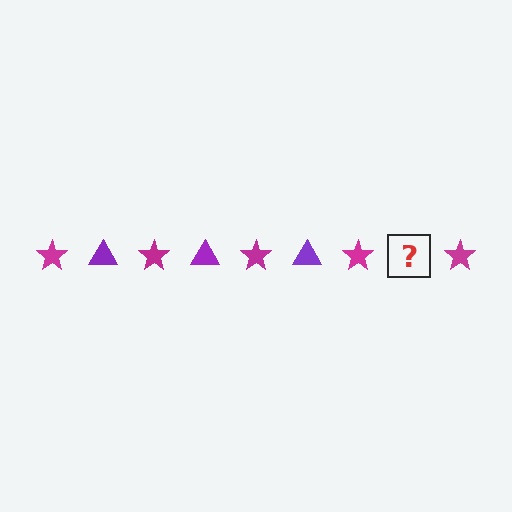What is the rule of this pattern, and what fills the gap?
The rule is that the pattern alternates between magenta star and purple triangle. The gap should be filled with a purple triangle.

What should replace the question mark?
The question mark should be replaced with a purple triangle.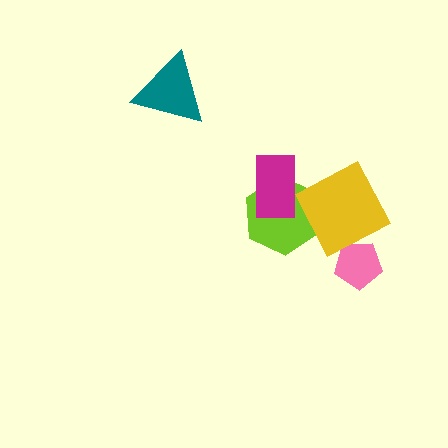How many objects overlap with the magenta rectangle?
2 objects overlap with the magenta rectangle.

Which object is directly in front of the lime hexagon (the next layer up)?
The yellow diamond is directly in front of the lime hexagon.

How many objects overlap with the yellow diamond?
3 objects overlap with the yellow diamond.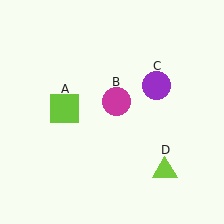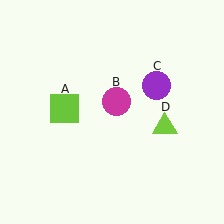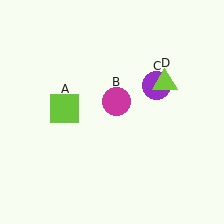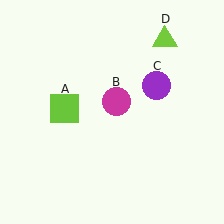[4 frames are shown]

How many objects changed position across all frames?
1 object changed position: lime triangle (object D).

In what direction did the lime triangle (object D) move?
The lime triangle (object D) moved up.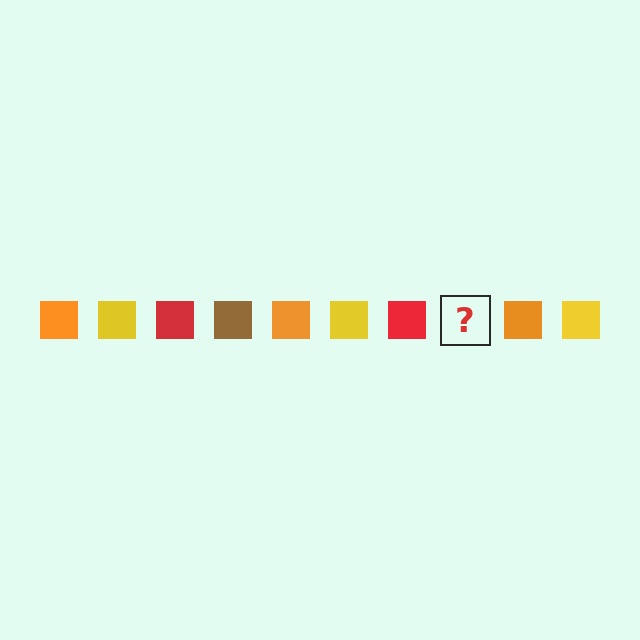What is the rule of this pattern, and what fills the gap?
The rule is that the pattern cycles through orange, yellow, red, brown squares. The gap should be filled with a brown square.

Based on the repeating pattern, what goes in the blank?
The blank should be a brown square.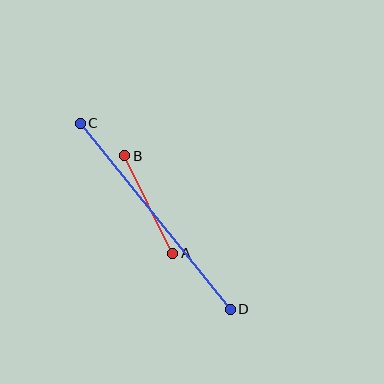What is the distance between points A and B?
The distance is approximately 109 pixels.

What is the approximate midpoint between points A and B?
The midpoint is at approximately (149, 204) pixels.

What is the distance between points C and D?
The distance is approximately 239 pixels.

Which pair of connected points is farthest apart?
Points C and D are farthest apart.